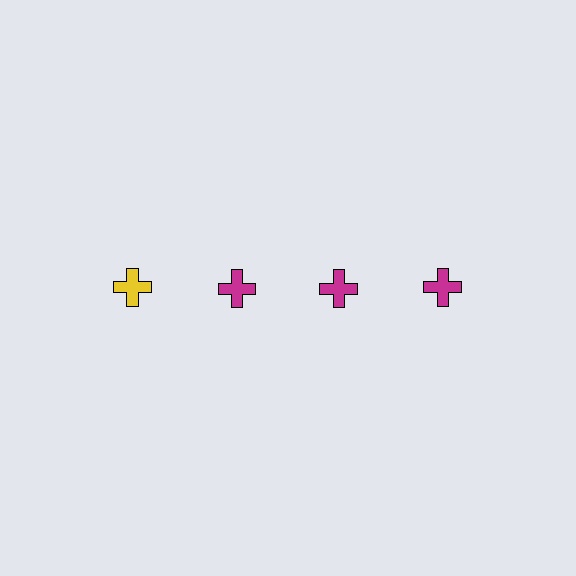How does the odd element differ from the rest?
It has a different color: yellow instead of magenta.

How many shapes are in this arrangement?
There are 4 shapes arranged in a grid pattern.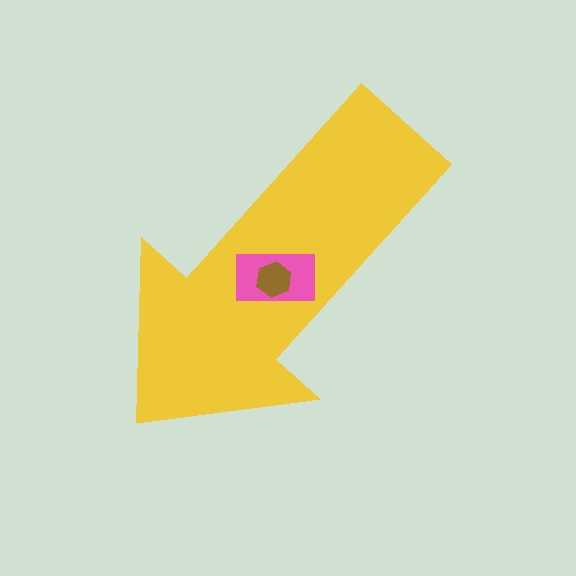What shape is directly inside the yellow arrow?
The pink rectangle.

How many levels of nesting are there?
3.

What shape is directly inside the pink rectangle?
The brown hexagon.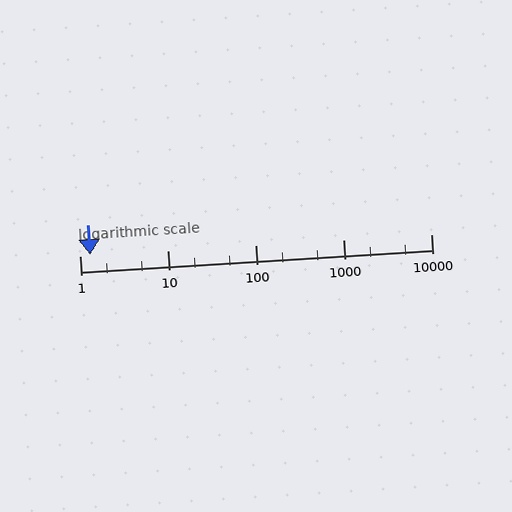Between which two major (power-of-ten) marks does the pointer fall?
The pointer is between 1 and 10.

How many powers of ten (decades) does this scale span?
The scale spans 4 decades, from 1 to 10000.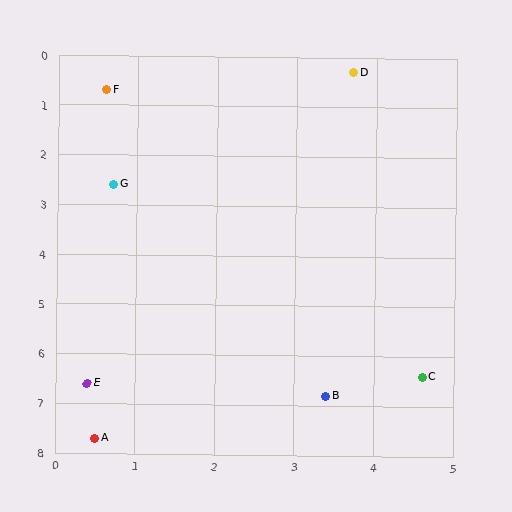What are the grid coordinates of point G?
Point G is at approximately (0.7, 2.6).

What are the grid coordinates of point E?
Point E is at approximately (0.4, 6.6).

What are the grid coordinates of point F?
Point F is at approximately (0.6, 0.7).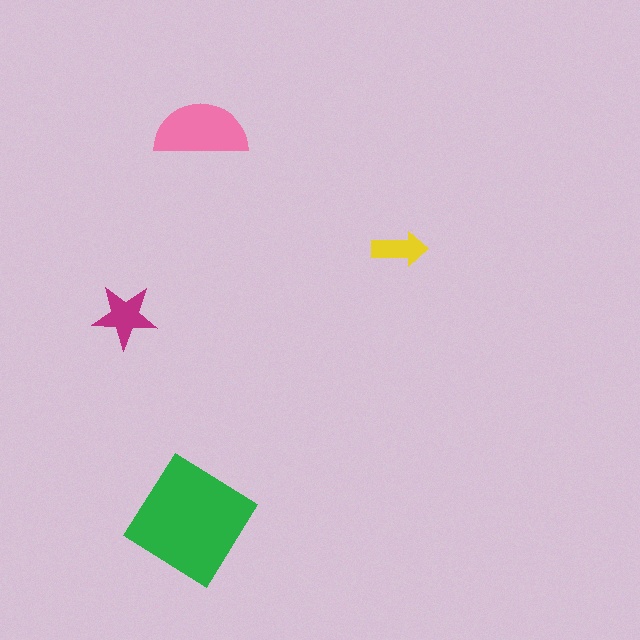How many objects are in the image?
There are 4 objects in the image.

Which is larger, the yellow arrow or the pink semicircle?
The pink semicircle.